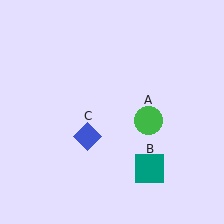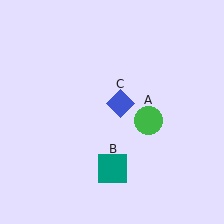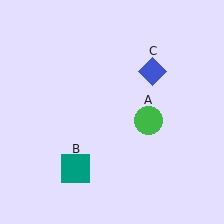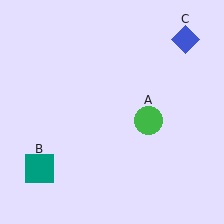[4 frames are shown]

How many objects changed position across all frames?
2 objects changed position: teal square (object B), blue diamond (object C).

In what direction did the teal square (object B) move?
The teal square (object B) moved left.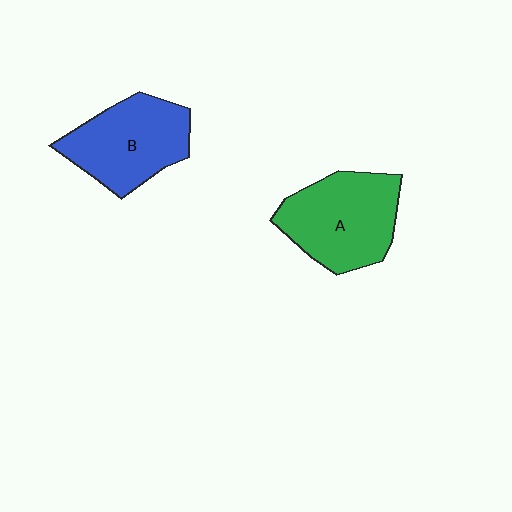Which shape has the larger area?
Shape A (green).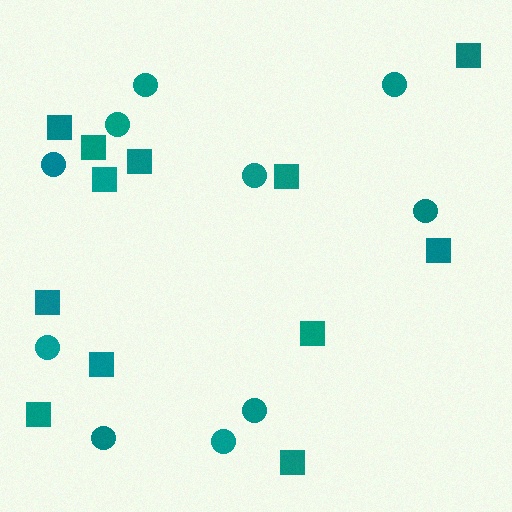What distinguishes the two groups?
There are 2 groups: one group of circles (10) and one group of squares (12).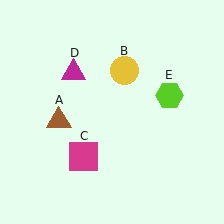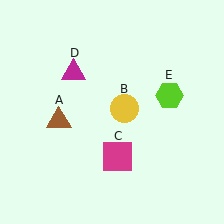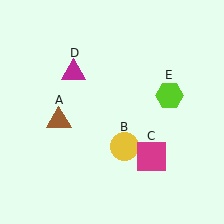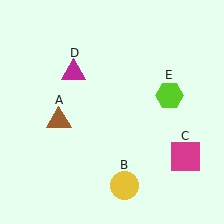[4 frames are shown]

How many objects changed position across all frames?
2 objects changed position: yellow circle (object B), magenta square (object C).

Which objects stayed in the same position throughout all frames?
Brown triangle (object A) and magenta triangle (object D) and lime hexagon (object E) remained stationary.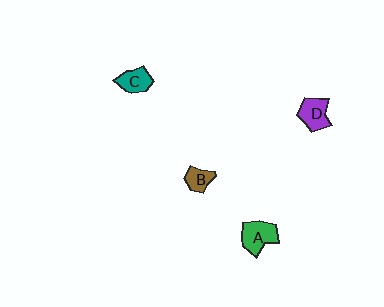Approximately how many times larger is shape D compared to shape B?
Approximately 1.5 times.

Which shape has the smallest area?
Shape B (brown).